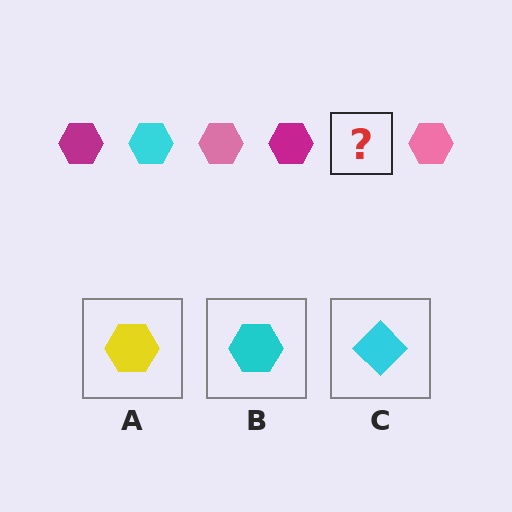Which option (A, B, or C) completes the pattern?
B.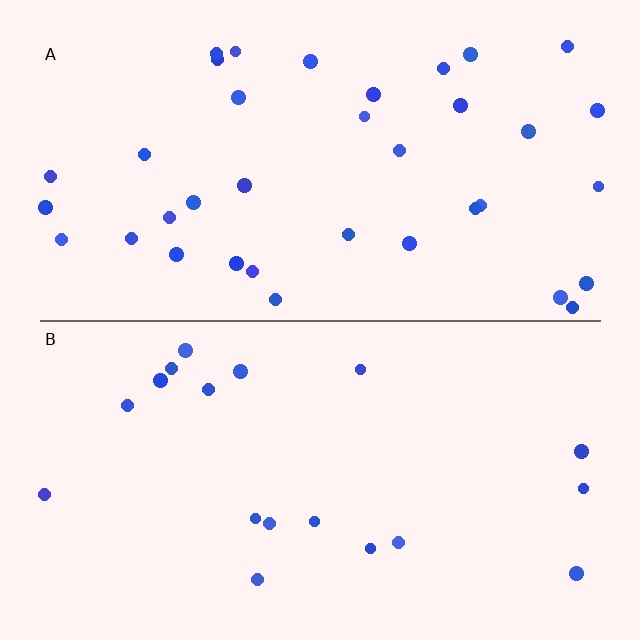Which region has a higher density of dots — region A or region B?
A (the top).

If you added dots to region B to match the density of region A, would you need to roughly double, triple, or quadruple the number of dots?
Approximately double.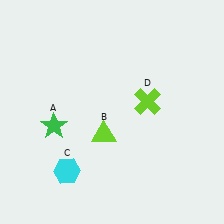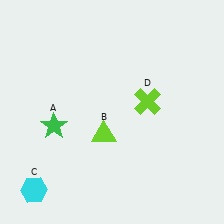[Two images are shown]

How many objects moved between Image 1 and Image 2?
1 object moved between the two images.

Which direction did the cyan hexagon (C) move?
The cyan hexagon (C) moved left.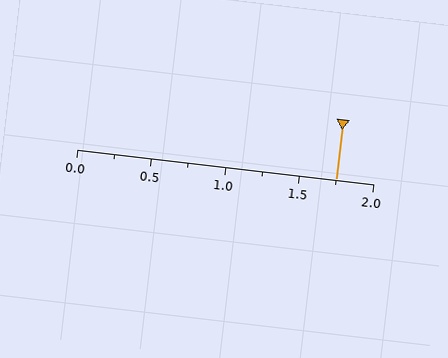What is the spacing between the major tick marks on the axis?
The major ticks are spaced 0.5 apart.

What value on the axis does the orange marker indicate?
The marker indicates approximately 1.75.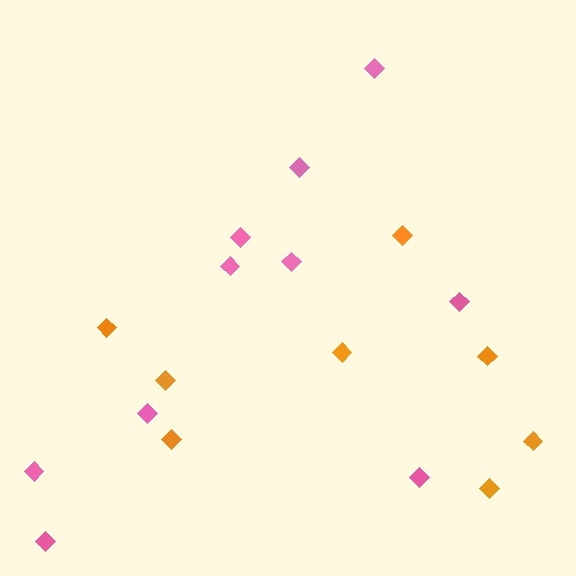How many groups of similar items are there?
There are 2 groups: one group of pink diamonds (10) and one group of orange diamonds (8).